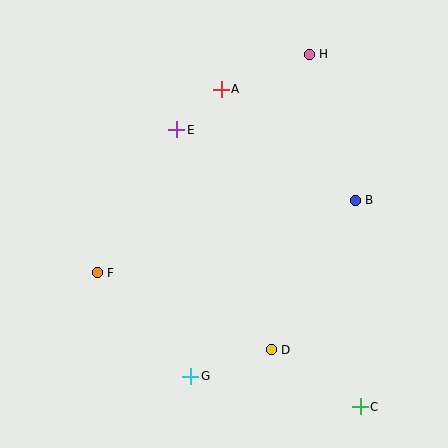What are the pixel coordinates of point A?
Point A is at (221, 89).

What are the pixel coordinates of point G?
Point G is at (191, 376).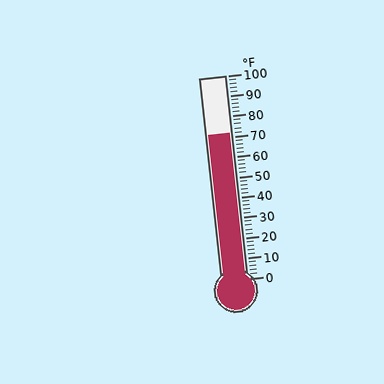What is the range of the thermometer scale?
The thermometer scale ranges from 0°F to 100°F.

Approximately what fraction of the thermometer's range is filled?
The thermometer is filled to approximately 70% of its range.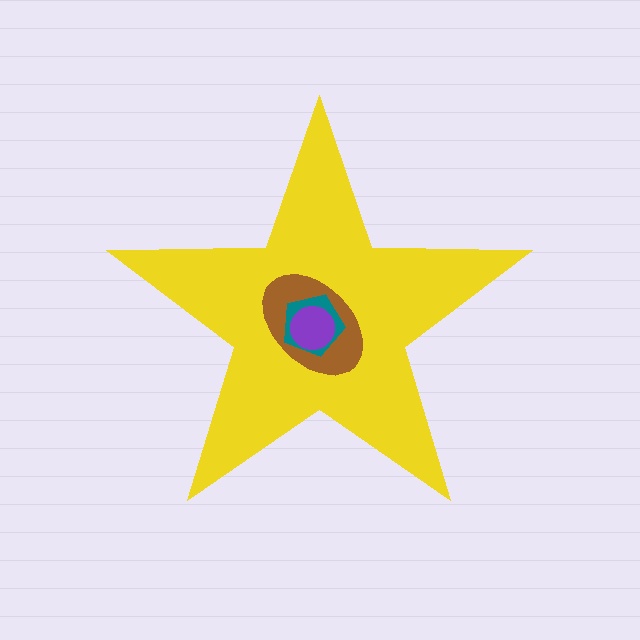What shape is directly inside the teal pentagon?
The purple circle.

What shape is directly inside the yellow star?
The brown ellipse.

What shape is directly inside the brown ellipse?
The teal pentagon.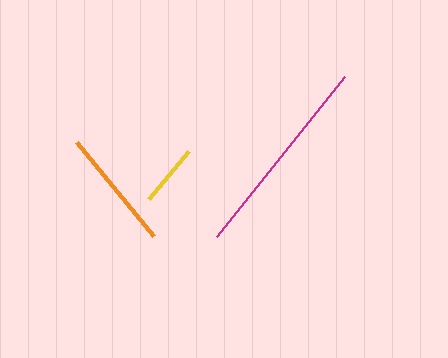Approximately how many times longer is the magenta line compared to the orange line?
The magenta line is approximately 1.7 times the length of the orange line.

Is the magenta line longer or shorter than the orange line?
The magenta line is longer than the orange line.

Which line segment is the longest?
The magenta line is the longest at approximately 205 pixels.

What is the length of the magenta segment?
The magenta segment is approximately 205 pixels long.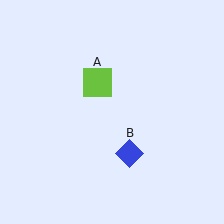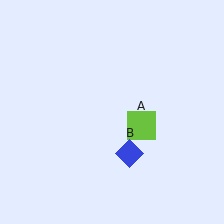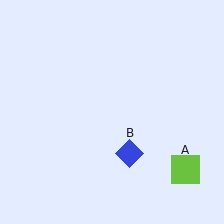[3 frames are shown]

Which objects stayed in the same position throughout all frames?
Blue diamond (object B) remained stationary.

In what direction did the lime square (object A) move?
The lime square (object A) moved down and to the right.